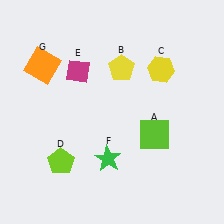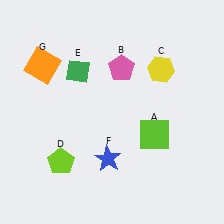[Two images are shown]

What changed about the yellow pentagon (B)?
In Image 1, B is yellow. In Image 2, it changed to pink.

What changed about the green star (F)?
In Image 1, F is green. In Image 2, it changed to blue.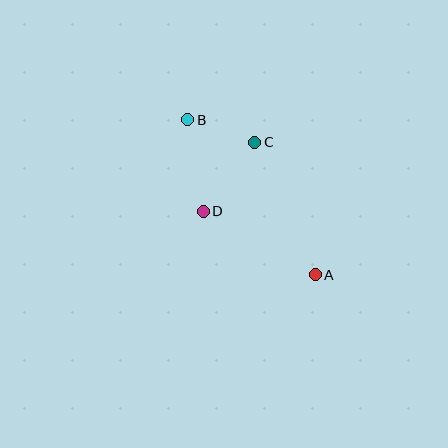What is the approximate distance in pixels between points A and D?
The distance between A and D is approximately 129 pixels.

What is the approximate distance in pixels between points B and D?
The distance between B and D is approximately 93 pixels.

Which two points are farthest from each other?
Points A and B are farthest from each other.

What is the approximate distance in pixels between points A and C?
The distance between A and C is approximately 146 pixels.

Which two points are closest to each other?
Points B and C are closest to each other.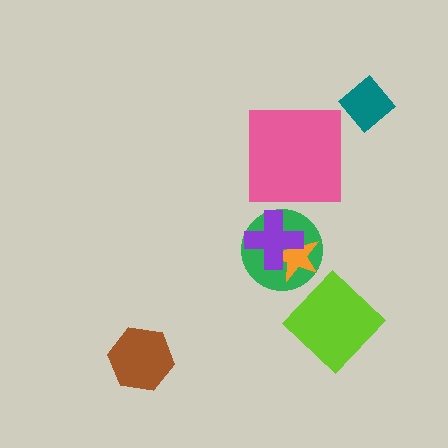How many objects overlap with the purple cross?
2 objects overlap with the purple cross.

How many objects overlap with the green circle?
2 objects overlap with the green circle.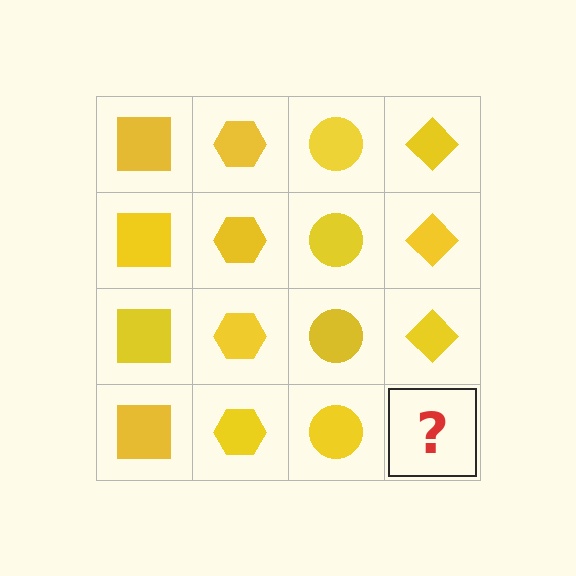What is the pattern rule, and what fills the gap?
The rule is that each column has a consistent shape. The gap should be filled with a yellow diamond.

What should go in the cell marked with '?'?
The missing cell should contain a yellow diamond.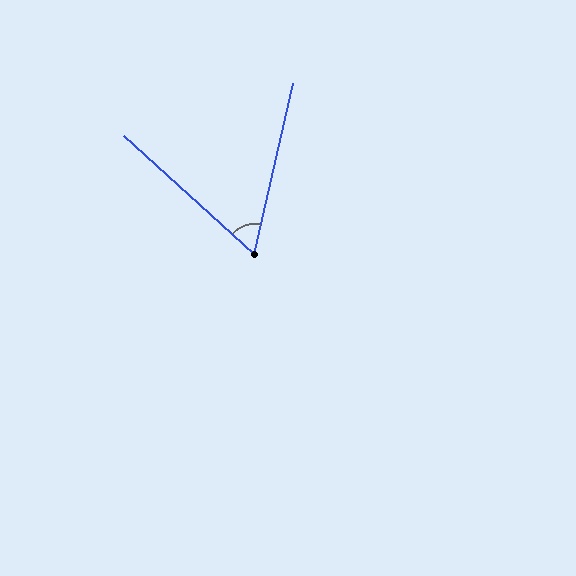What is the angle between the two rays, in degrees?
Approximately 61 degrees.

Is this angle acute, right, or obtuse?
It is acute.